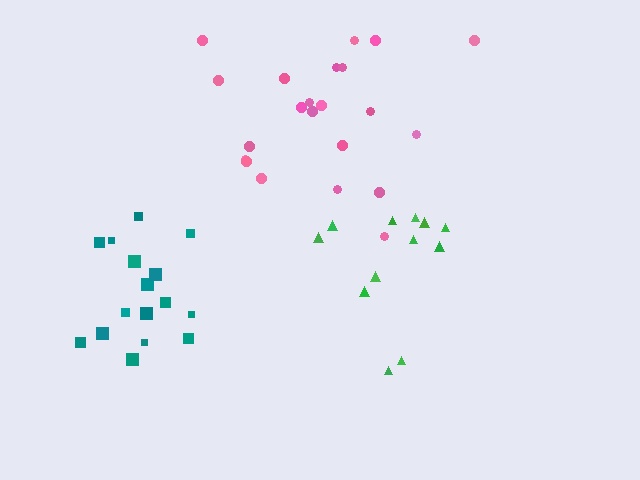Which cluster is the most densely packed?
Teal.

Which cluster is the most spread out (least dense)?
Green.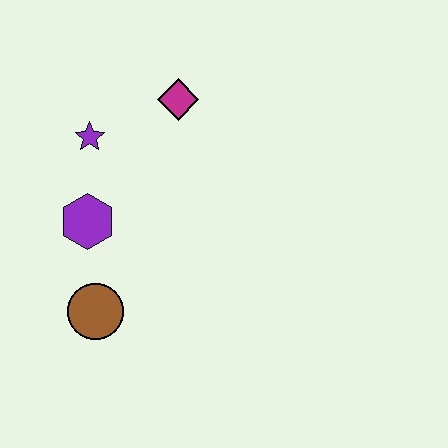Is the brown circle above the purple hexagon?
No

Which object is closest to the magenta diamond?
The purple star is closest to the magenta diamond.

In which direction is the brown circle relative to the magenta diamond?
The brown circle is below the magenta diamond.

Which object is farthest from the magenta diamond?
The brown circle is farthest from the magenta diamond.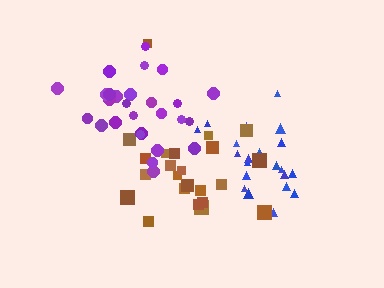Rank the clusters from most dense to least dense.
blue, purple, brown.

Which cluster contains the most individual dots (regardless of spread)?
Purple (28).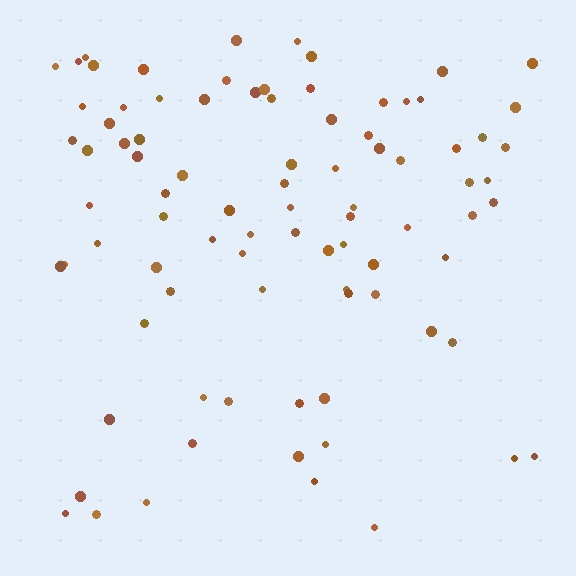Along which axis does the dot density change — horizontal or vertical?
Vertical.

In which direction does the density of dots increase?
From bottom to top, with the top side densest.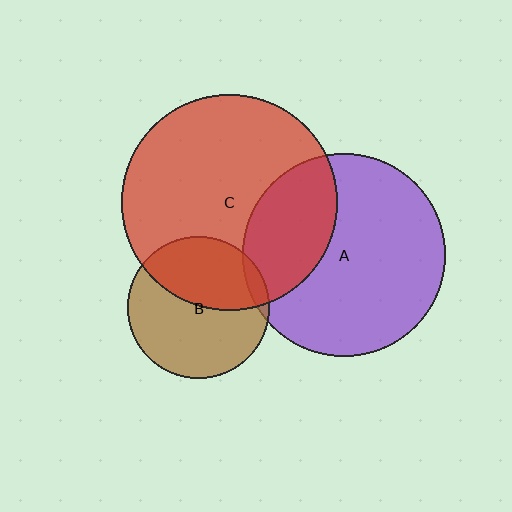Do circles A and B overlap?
Yes.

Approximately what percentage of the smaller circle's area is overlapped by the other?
Approximately 5%.